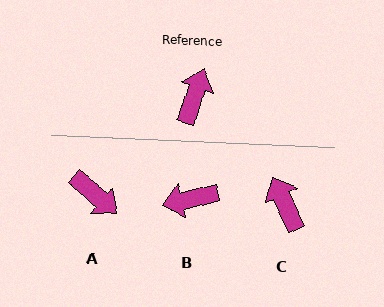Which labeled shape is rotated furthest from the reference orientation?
B, about 122 degrees away.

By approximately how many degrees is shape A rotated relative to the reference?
Approximately 112 degrees clockwise.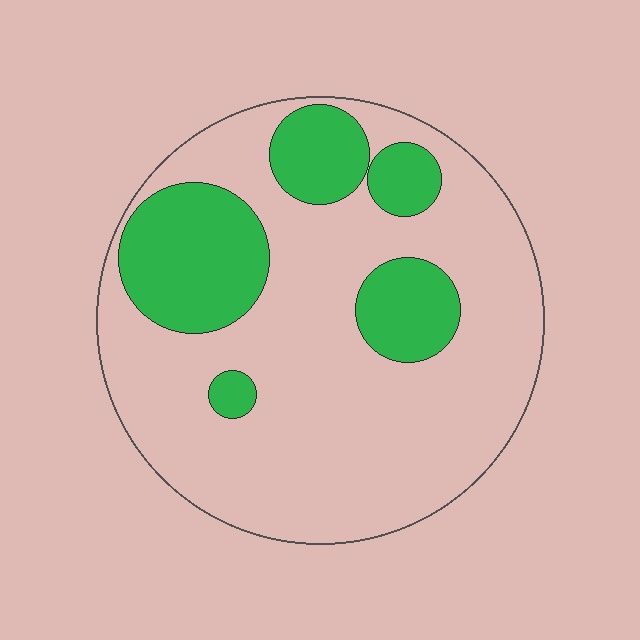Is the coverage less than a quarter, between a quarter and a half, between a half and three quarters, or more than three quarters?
Between a quarter and a half.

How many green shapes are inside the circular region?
5.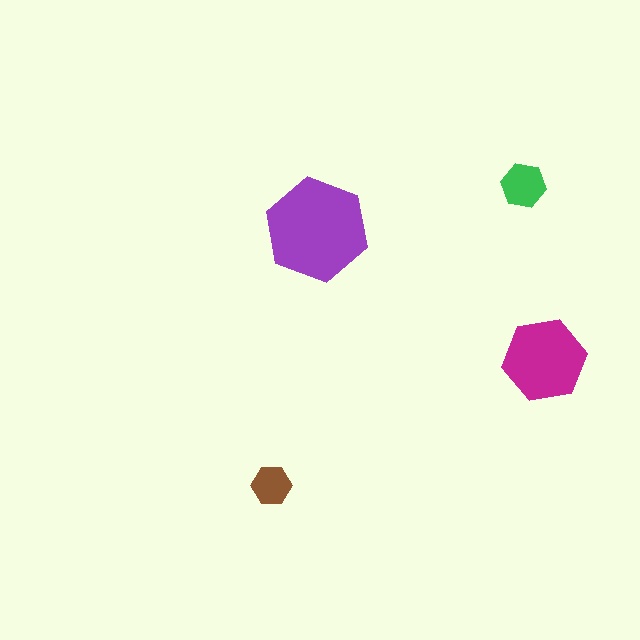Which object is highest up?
The green hexagon is topmost.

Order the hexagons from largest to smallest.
the purple one, the magenta one, the green one, the brown one.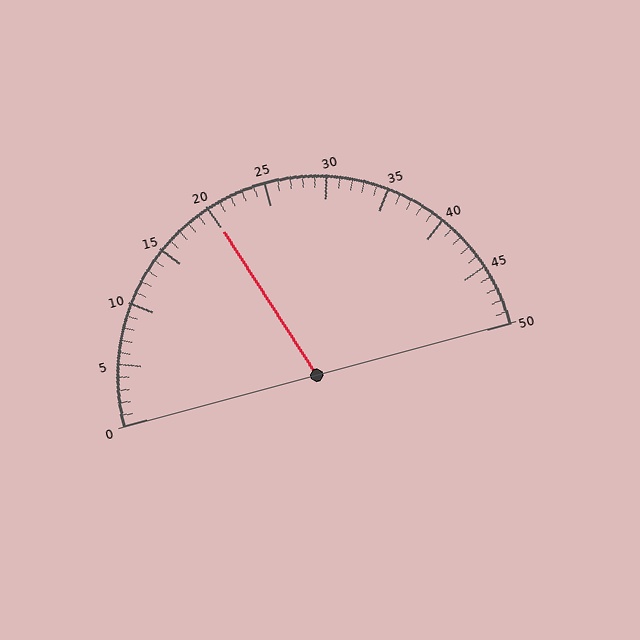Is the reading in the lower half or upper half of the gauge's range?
The reading is in the lower half of the range (0 to 50).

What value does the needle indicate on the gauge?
The needle indicates approximately 20.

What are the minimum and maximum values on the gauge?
The gauge ranges from 0 to 50.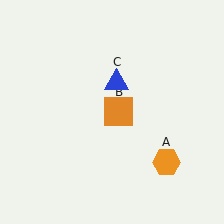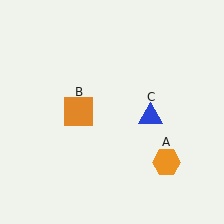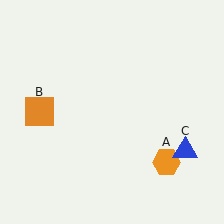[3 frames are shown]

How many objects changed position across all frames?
2 objects changed position: orange square (object B), blue triangle (object C).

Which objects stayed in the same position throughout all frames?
Orange hexagon (object A) remained stationary.